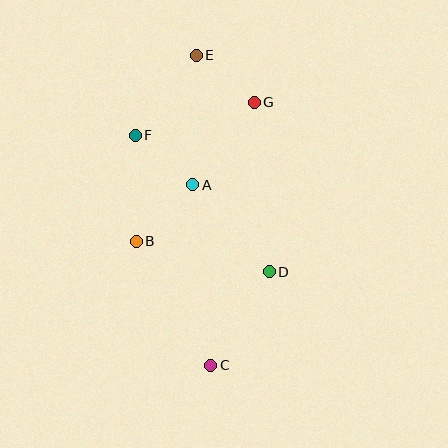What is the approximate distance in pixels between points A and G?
The distance between A and G is approximately 103 pixels.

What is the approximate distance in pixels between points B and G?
The distance between B and G is approximately 182 pixels.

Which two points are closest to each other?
Points E and G are closest to each other.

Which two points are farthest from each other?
Points C and E are farthest from each other.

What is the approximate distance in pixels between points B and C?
The distance between B and C is approximately 145 pixels.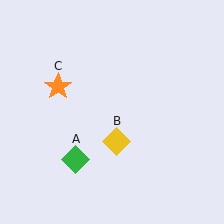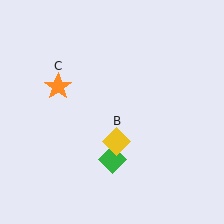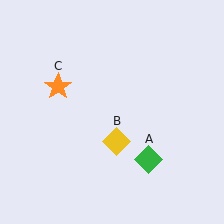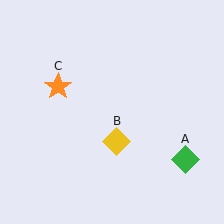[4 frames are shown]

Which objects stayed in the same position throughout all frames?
Yellow diamond (object B) and orange star (object C) remained stationary.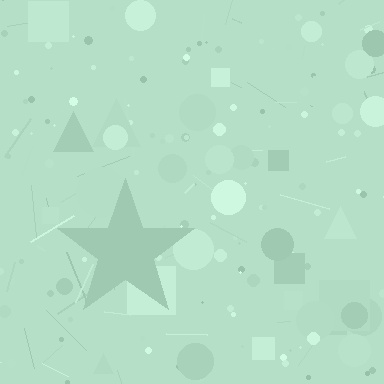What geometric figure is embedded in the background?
A star is embedded in the background.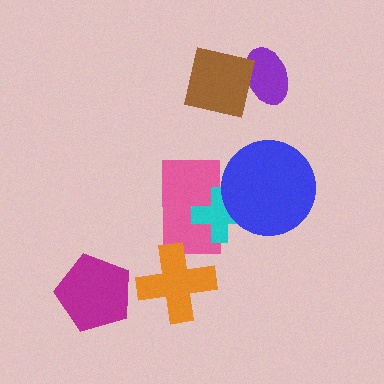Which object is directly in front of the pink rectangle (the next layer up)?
The cyan cross is directly in front of the pink rectangle.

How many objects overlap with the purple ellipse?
1 object overlaps with the purple ellipse.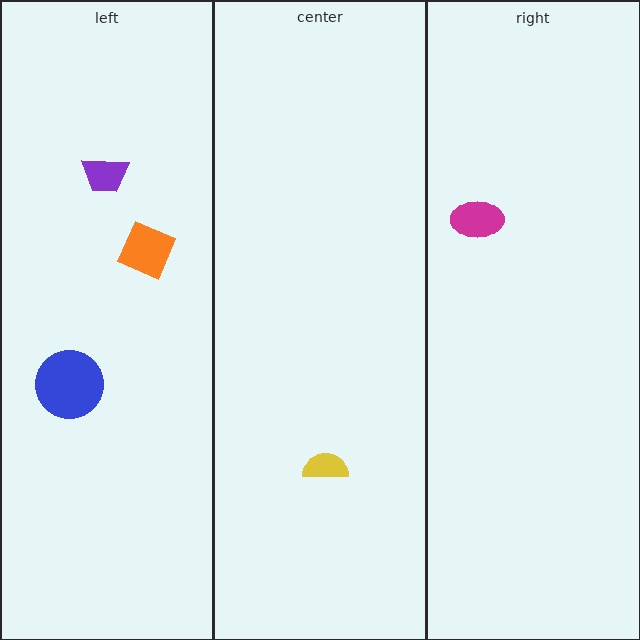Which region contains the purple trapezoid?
The left region.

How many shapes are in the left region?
3.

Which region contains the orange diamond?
The left region.